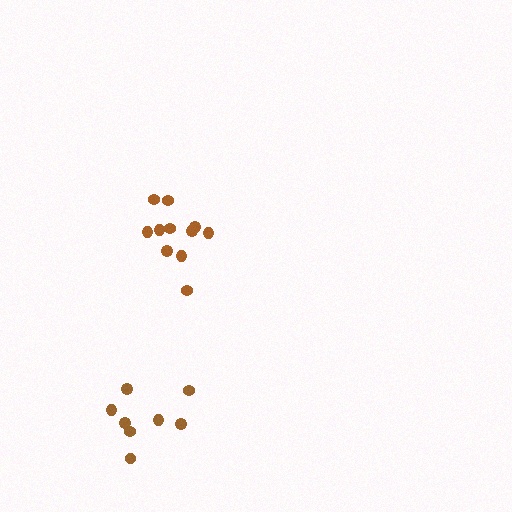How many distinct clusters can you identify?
There are 2 distinct clusters.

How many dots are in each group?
Group 1: 11 dots, Group 2: 8 dots (19 total).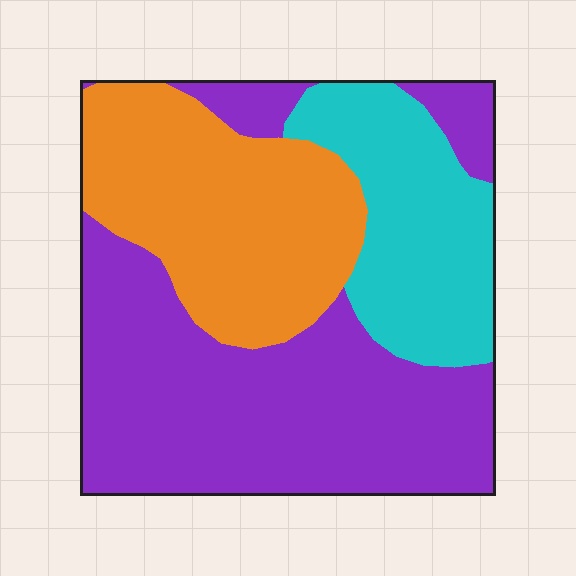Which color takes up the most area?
Purple, at roughly 50%.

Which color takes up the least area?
Cyan, at roughly 20%.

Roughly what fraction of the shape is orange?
Orange takes up about one third (1/3) of the shape.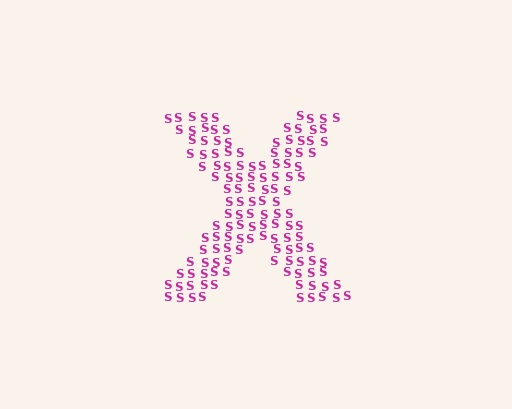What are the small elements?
The small elements are letter S's.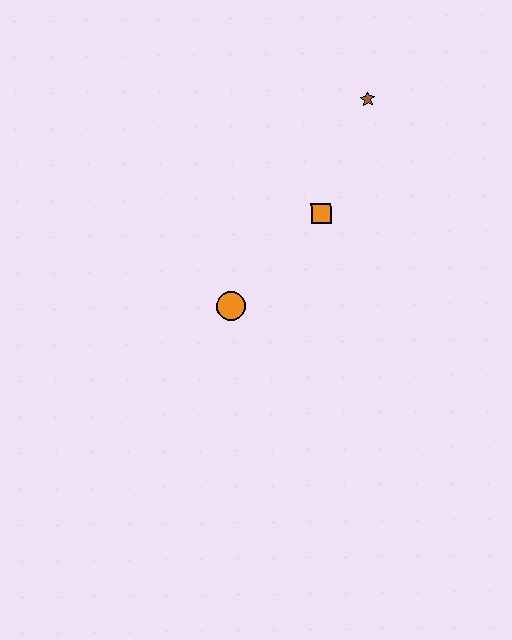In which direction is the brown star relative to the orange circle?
The brown star is above the orange circle.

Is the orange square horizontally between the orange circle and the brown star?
Yes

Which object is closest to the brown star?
The orange square is closest to the brown star.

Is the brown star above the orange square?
Yes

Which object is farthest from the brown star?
The orange circle is farthest from the brown star.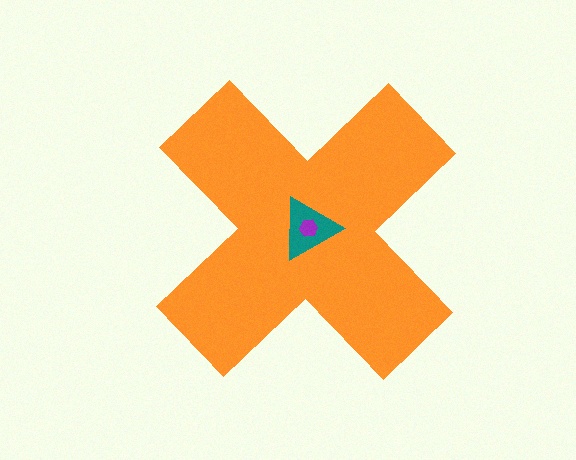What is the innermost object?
The purple hexagon.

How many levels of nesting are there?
3.